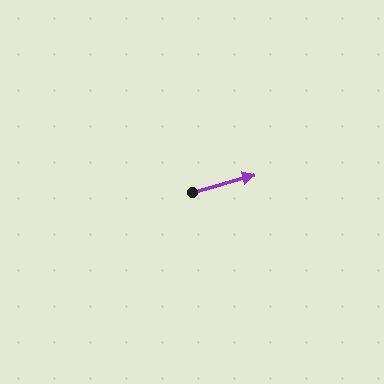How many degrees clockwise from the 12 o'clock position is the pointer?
Approximately 74 degrees.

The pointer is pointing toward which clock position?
Roughly 2 o'clock.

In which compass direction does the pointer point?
East.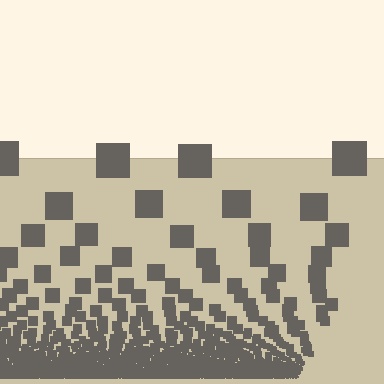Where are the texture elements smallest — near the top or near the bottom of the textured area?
Near the bottom.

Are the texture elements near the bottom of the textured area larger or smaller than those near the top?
Smaller. The gradient is inverted — elements near the bottom are smaller and denser.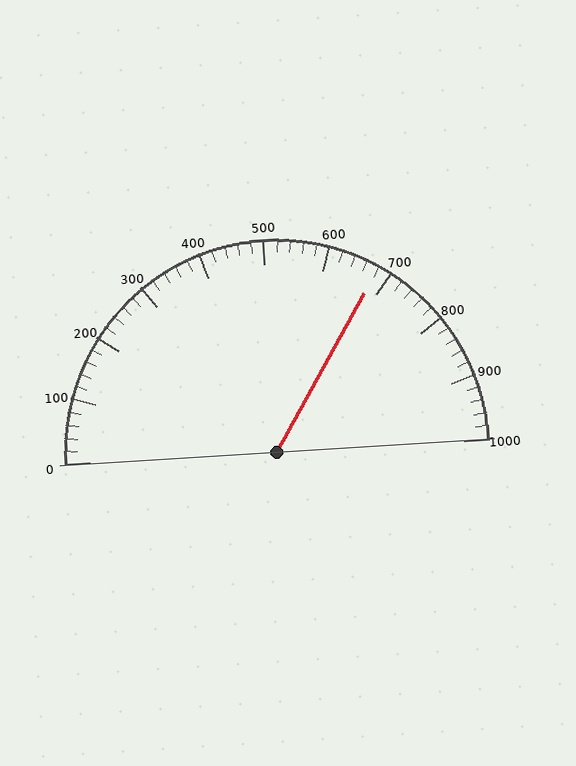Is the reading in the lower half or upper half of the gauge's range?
The reading is in the upper half of the range (0 to 1000).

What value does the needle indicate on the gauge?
The needle indicates approximately 680.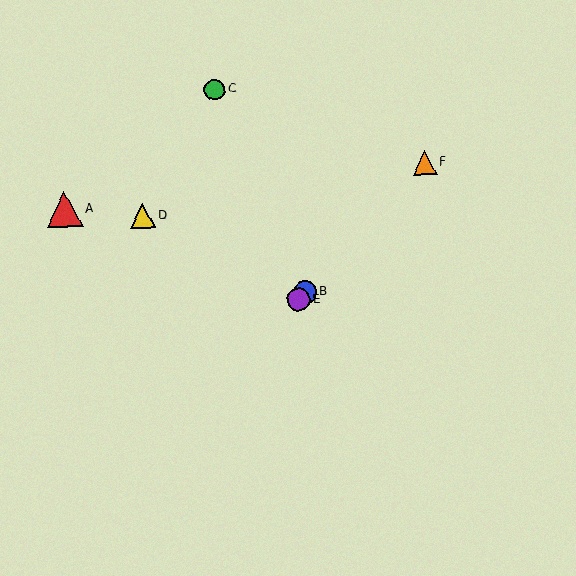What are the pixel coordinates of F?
Object F is at (424, 163).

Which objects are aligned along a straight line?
Objects B, E, F are aligned along a straight line.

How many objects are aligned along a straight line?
3 objects (B, E, F) are aligned along a straight line.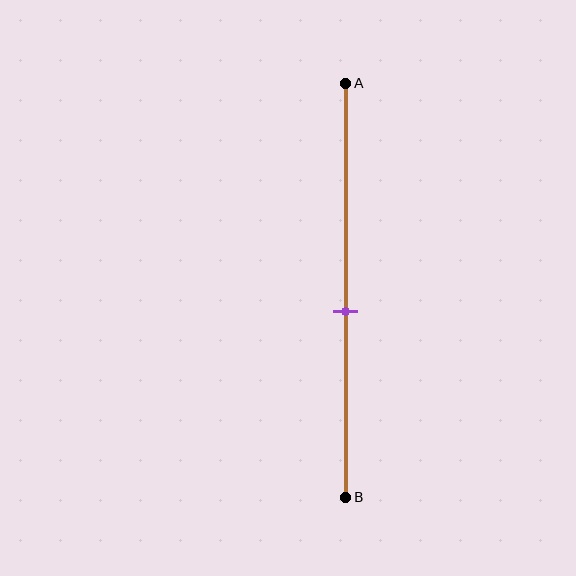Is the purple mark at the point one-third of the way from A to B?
No, the mark is at about 55% from A, not at the 33% one-third point.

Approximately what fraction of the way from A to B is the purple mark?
The purple mark is approximately 55% of the way from A to B.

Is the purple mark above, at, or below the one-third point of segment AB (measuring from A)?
The purple mark is below the one-third point of segment AB.